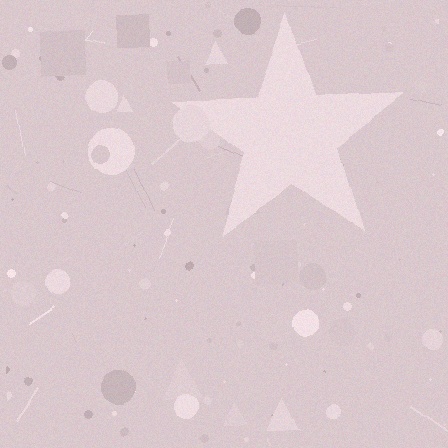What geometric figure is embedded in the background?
A star is embedded in the background.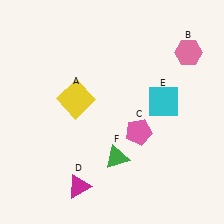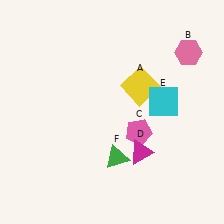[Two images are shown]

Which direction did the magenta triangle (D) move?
The magenta triangle (D) moved right.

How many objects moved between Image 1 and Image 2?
2 objects moved between the two images.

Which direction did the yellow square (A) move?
The yellow square (A) moved right.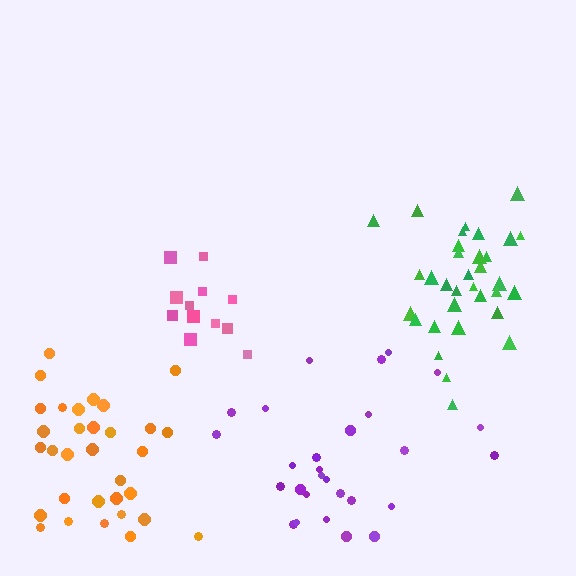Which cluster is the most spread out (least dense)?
Purple.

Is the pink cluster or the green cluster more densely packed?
Green.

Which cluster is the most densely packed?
Green.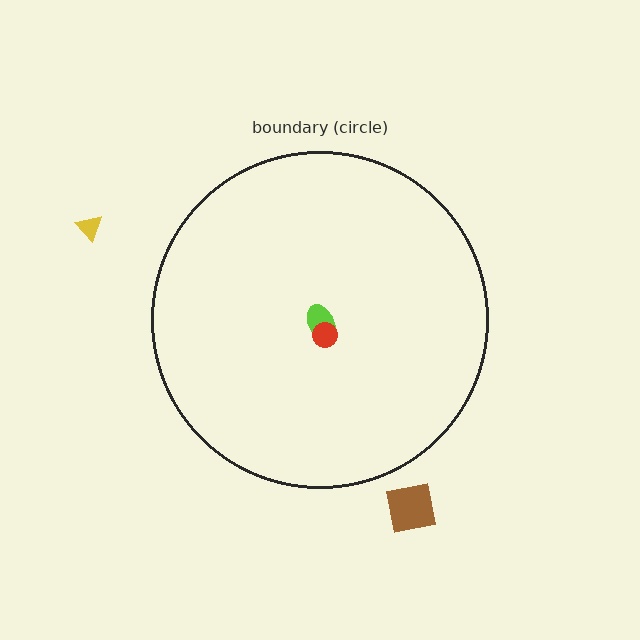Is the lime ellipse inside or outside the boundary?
Inside.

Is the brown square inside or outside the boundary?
Outside.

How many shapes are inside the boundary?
2 inside, 2 outside.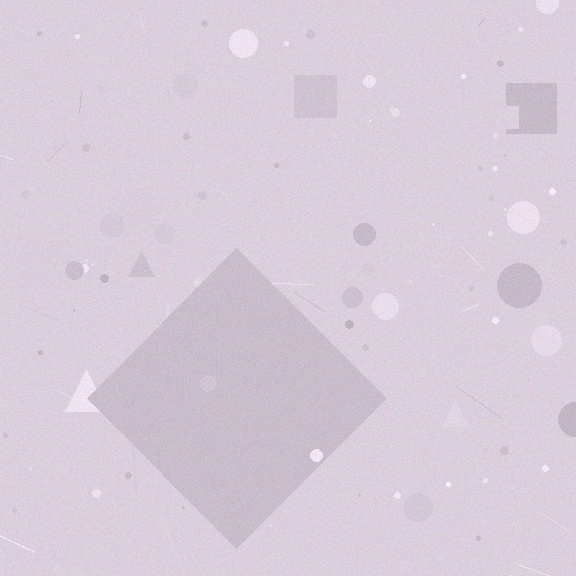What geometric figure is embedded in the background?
A diamond is embedded in the background.